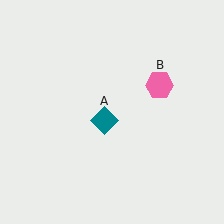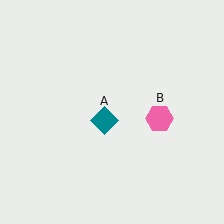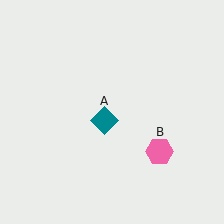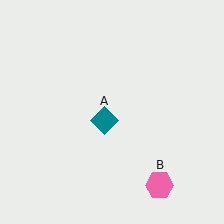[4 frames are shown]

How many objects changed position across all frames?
1 object changed position: pink hexagon (object B).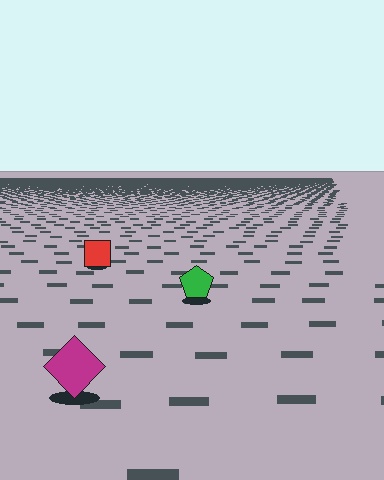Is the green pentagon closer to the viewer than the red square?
Yes. The green pentagon is closer — you can tell from the texture gradient: the ground texture is coarser near it.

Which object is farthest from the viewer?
The red square is farthest from the viewer. It appears smaller and the ground texture around it is denser.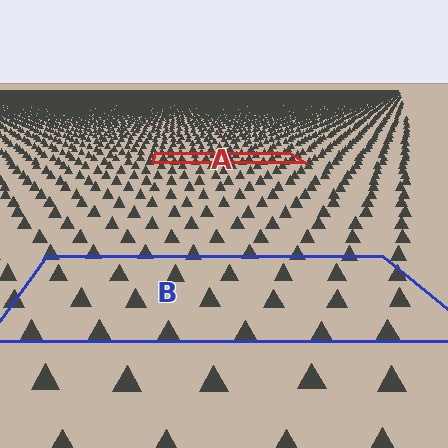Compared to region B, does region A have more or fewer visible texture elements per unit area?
Region A has more texture elements per unit area — they are packed more densely because it is farther away.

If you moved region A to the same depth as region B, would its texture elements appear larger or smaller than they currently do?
They would appear larger. At a closer depth, the same texture elements are projected at a bigger on-screen size.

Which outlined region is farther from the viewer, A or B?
Region A is farther from the viewer — the texture elements inside it appear smaller and more densely packed.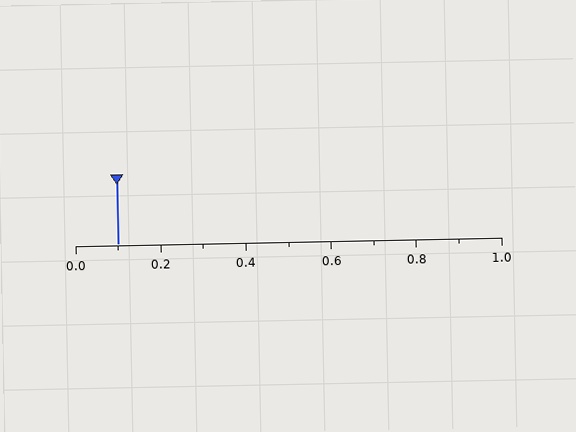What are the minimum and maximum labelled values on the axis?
The axis runs from 0.0 to 1.0.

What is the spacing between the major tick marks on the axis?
The major ticks are spaced 0.2 apart.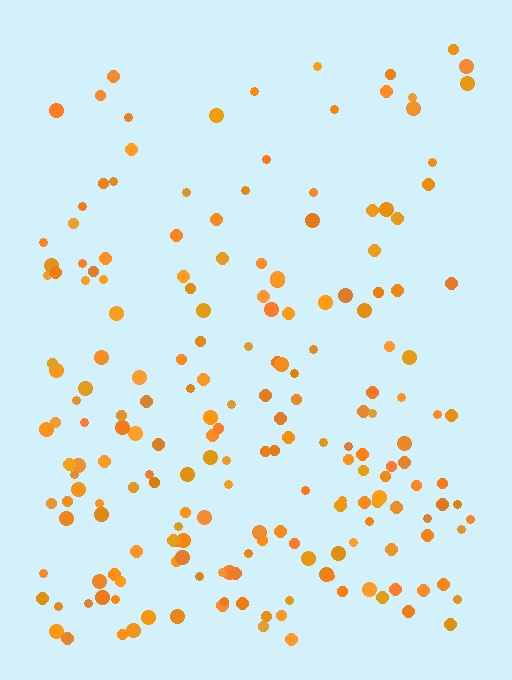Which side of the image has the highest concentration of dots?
The bottom.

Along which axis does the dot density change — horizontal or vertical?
Vertical.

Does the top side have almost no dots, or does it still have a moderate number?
Still a moderate number, just noticeably fewer than the bottom.